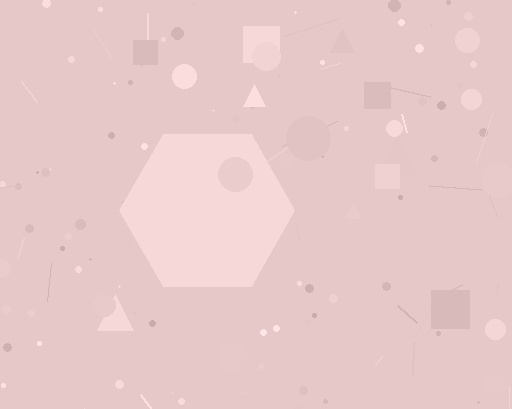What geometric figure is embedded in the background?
A hexagon is embedded in the background.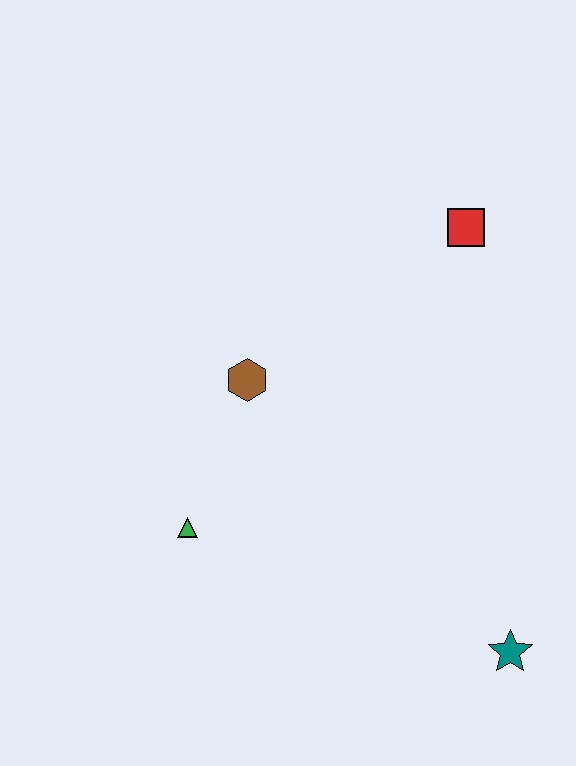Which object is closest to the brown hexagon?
The green triangle is closest to the brown hexagon.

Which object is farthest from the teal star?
The red square is farthest from the teal star.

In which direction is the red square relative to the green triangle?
The red square is above the green triangle.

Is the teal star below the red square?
Yes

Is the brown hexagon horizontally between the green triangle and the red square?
Yes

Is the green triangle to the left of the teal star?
Yes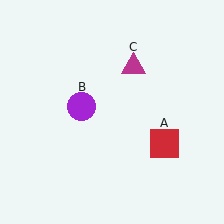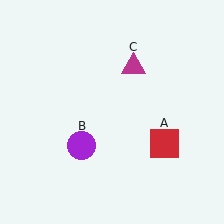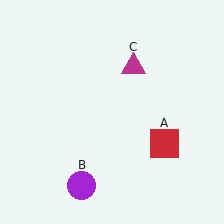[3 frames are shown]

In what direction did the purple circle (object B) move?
The purple circle (object B) moved down.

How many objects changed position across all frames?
1 object changed position: purple circle (object B).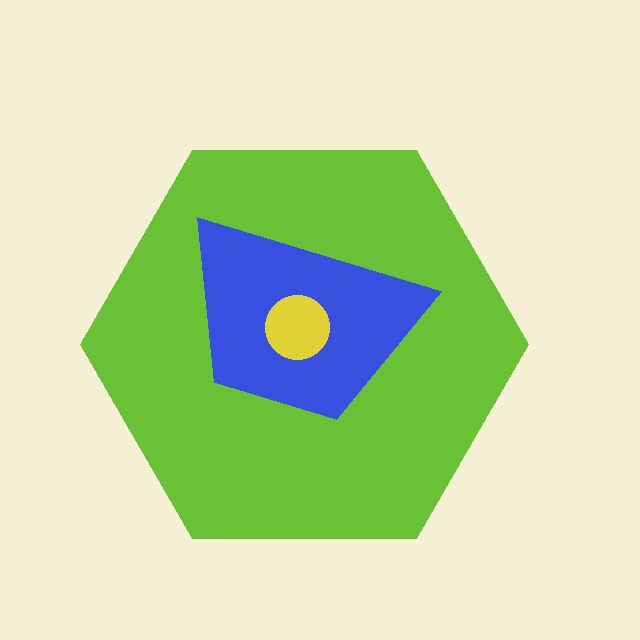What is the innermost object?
The yellow circle.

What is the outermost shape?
The lime hexagon.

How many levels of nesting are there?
3.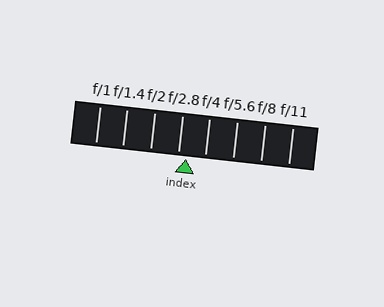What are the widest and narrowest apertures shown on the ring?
The widest aperture shown is f/1 and the narrowest is f/11.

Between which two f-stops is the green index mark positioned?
The index mark is between f/2.8 and f/4.